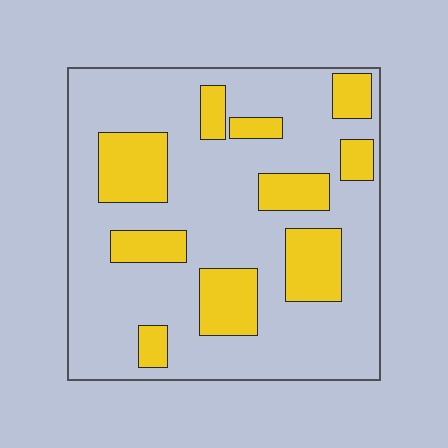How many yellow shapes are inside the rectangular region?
10.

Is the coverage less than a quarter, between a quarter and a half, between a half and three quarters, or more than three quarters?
Between a quarter and a half.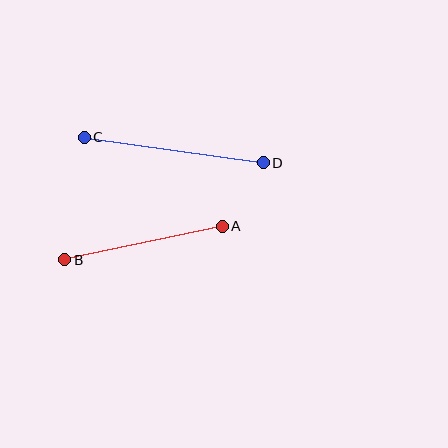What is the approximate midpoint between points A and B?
The midpoint is at approximately (143, 243) pixels.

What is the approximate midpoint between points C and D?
The midpoint is at approximately (174, 150) pixels.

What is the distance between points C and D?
The distance is approximately 181 pixels.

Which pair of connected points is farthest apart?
Points C and D are farthest apart.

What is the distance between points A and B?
The distance is approximately 161 pixels.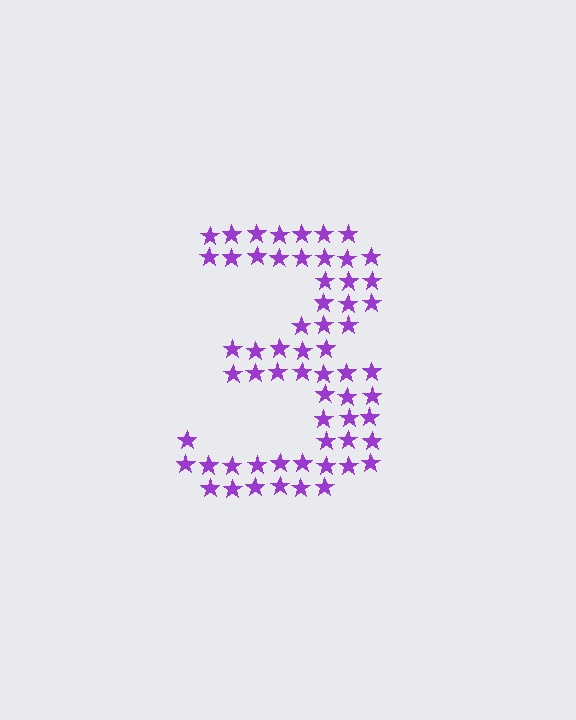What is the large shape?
The large shape is the digit 3.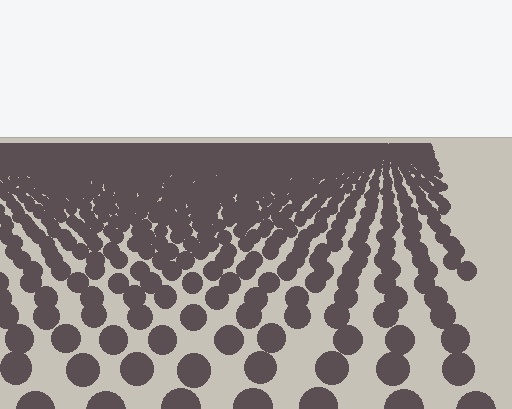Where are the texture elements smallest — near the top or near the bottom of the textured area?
Near the top.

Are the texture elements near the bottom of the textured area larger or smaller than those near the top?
Larger. Near the bottom, elements are closer to the viewer and appear at a bigger on-screen size.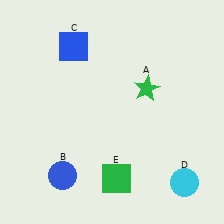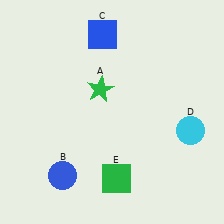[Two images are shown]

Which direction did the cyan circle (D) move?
The cyan circle (D) moved up.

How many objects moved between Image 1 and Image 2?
3 objects moved between the two images.